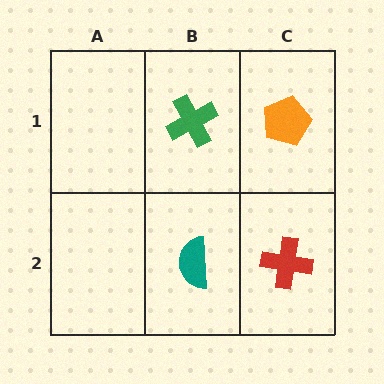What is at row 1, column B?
A green cross.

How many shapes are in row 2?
2 shapes.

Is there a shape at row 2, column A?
No, that cell is empty.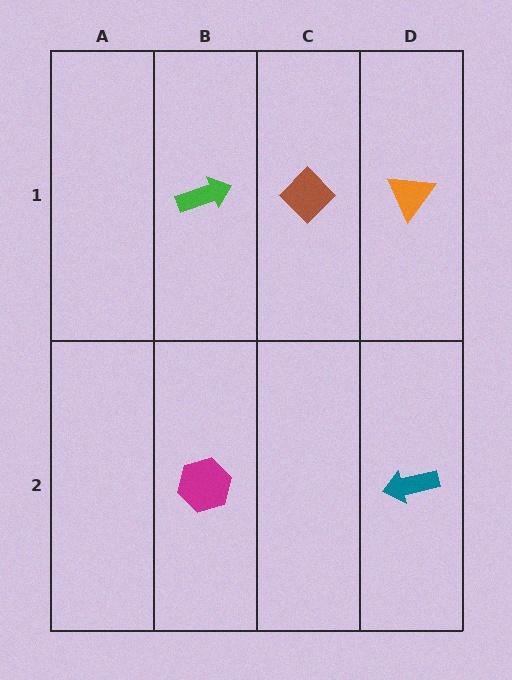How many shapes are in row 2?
2 shapes.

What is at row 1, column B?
A green arrow.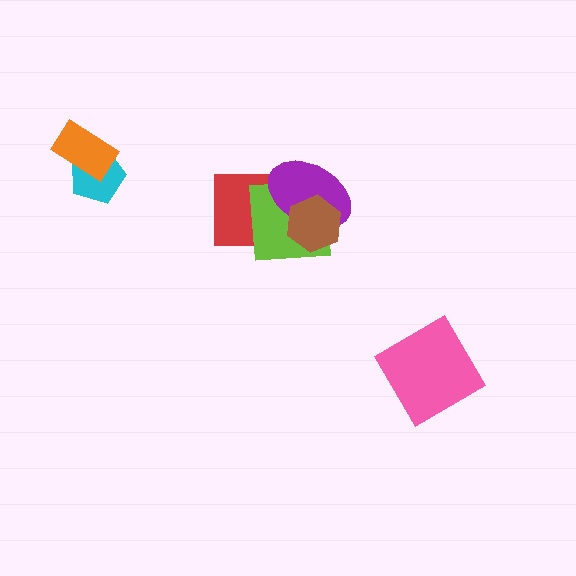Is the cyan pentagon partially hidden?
Yes, it is partially covered by another shape.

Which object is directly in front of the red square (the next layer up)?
The lime square is directly in front of the red square.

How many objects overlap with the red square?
2 objects overlap with the red square.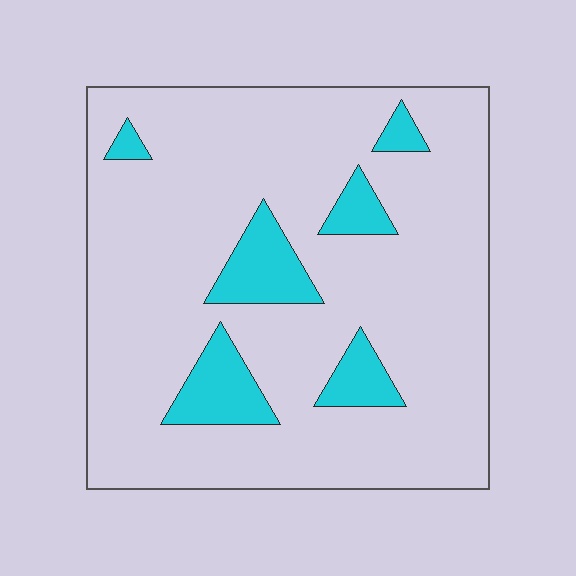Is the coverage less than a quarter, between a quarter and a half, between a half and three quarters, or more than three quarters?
Less than a quarter.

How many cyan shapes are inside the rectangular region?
6.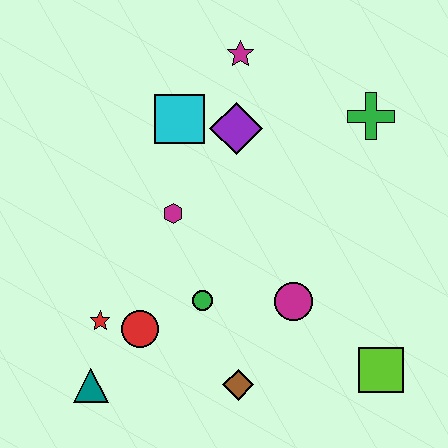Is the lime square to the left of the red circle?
No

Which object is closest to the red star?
The red circle is closest to the red star.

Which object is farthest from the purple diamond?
The teal triangle is farthest from the purple diamond.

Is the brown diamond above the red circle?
No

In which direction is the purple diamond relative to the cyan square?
The purple diamond is to the right of the cyan square.